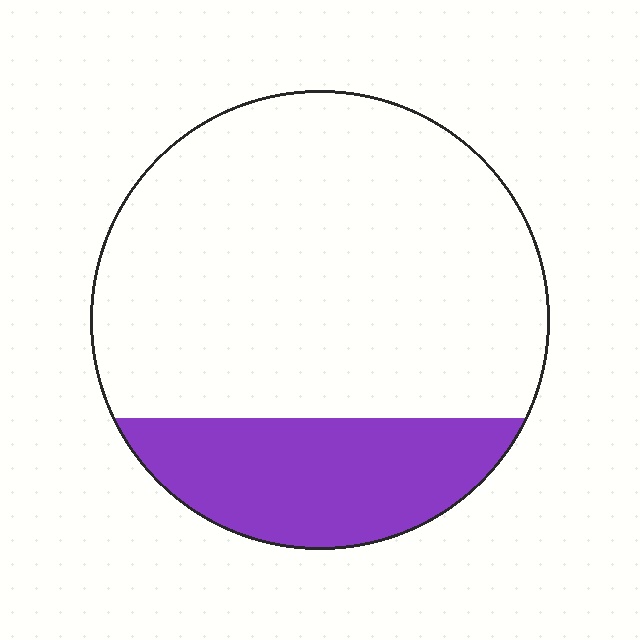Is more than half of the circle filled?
No.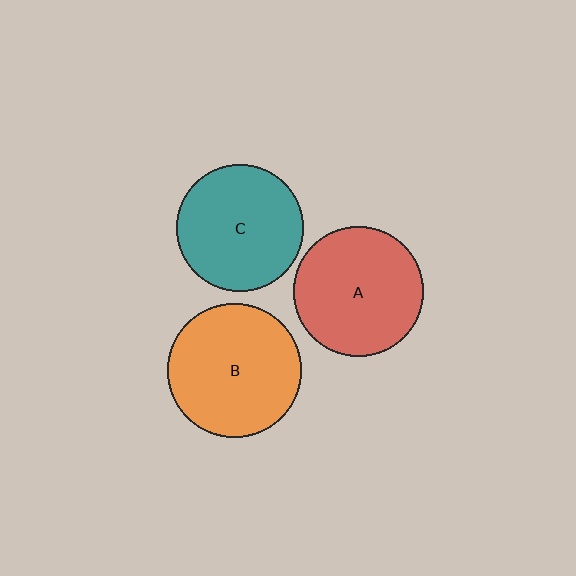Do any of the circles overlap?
No, none of the circles overlap.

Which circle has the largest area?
Circle B (orange).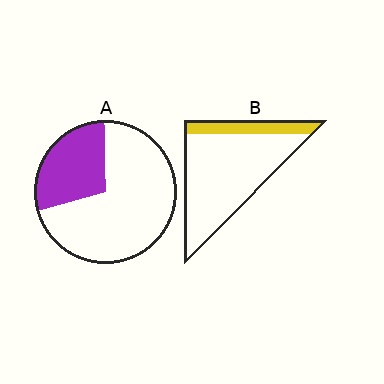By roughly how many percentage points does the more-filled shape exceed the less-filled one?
By roughly 10 percentage points (A over B).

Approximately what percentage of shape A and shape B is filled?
A is approximately 30% and B is approximately 20%.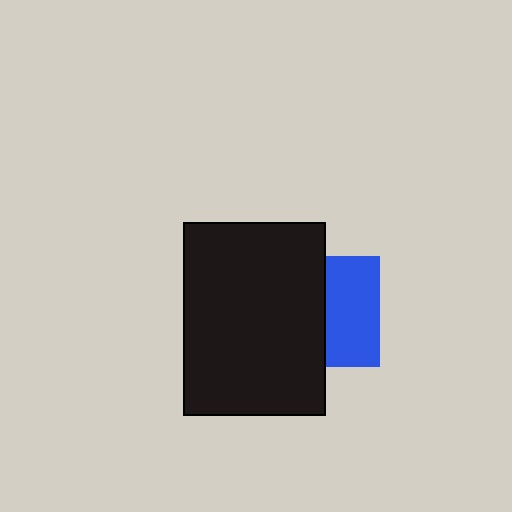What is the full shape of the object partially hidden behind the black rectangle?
The partially hidden object is a blue square.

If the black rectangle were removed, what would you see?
You would see the complete blue square.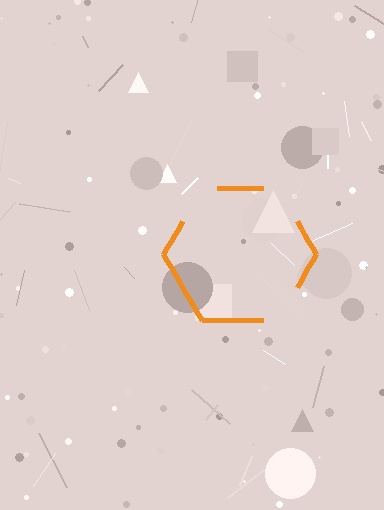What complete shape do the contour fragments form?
The contour fragments form a hexagon.